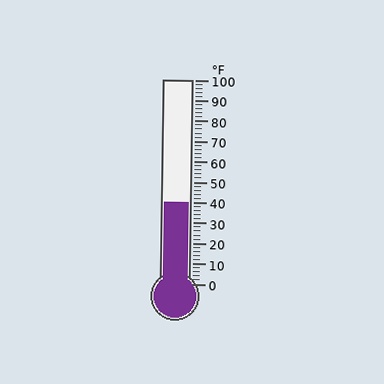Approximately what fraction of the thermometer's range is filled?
The thermometer is filled to approximately 40% of its range.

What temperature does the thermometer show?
The thermometer shows approximately 40°F.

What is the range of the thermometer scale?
The thermometer scale ranges from 0°F to 100°F.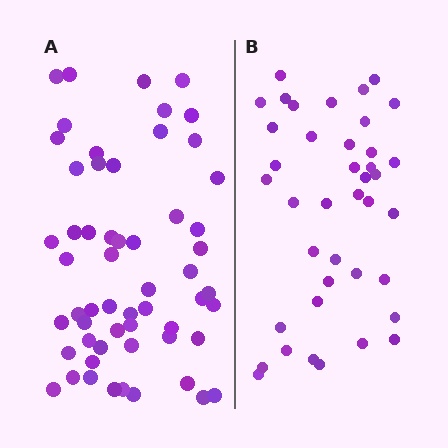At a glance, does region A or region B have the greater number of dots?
Region A (the left region) has more dots.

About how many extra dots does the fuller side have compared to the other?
Region A has approximately 15 more dots than region B.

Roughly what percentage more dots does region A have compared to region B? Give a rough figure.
About 40% more.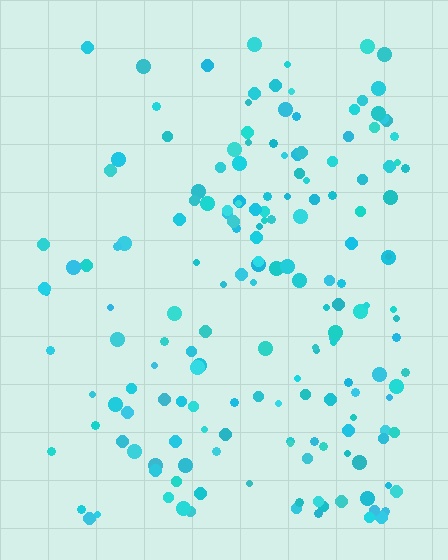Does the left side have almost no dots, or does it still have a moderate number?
Still a moderate number, just noticeably fewer than the right.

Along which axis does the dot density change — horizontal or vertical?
Horizontal.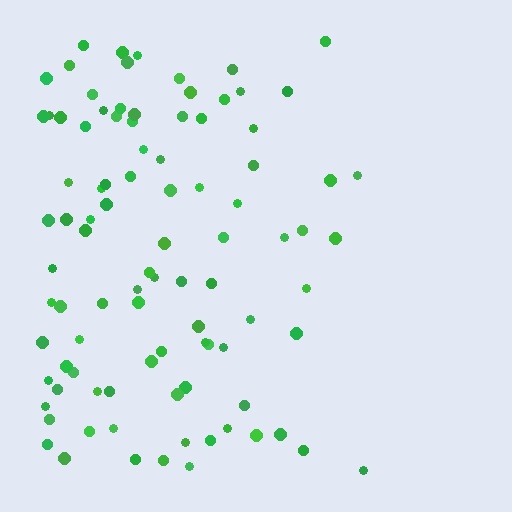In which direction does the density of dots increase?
From right to left, with the left side densest.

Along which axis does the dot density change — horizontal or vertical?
Horizontal.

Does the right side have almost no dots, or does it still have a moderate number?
Still a moderate number, just noticeably fewer than the left.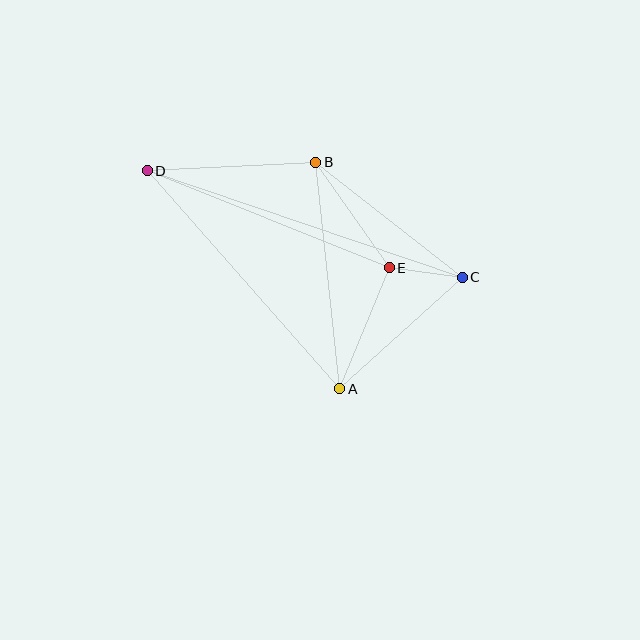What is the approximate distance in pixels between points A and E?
The distance between A and E is approximately 130 pixels.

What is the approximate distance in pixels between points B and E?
The distance between B and E is approximately 129 pixels.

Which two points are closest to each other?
Points C and E are closest to each other.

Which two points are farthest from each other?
Points C and D are farthest from each other.